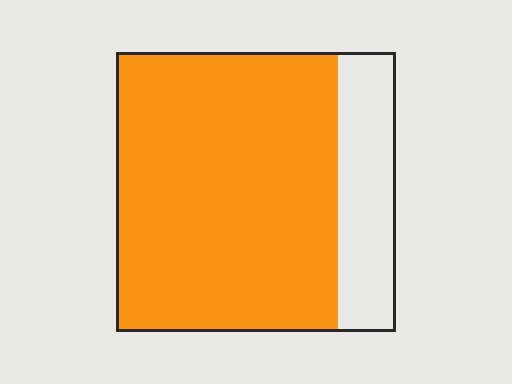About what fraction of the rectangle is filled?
About four fifths (4/5).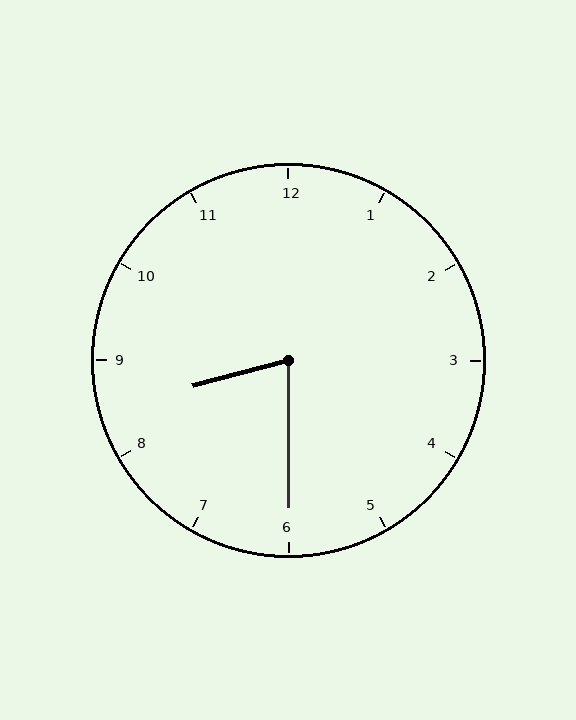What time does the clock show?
8:30.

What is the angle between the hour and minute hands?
Approximately 75 degrees.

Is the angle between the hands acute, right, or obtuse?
It is acute.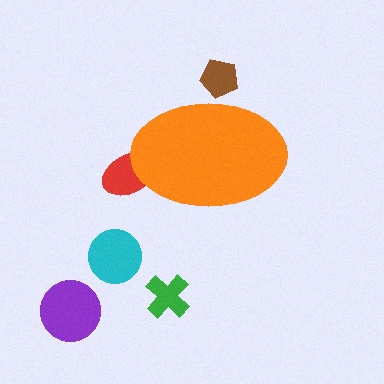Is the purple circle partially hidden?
No, the purple circle is fully visible.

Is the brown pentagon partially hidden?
Yes, the brown pentagon is partially hidden behind the orange ellipse.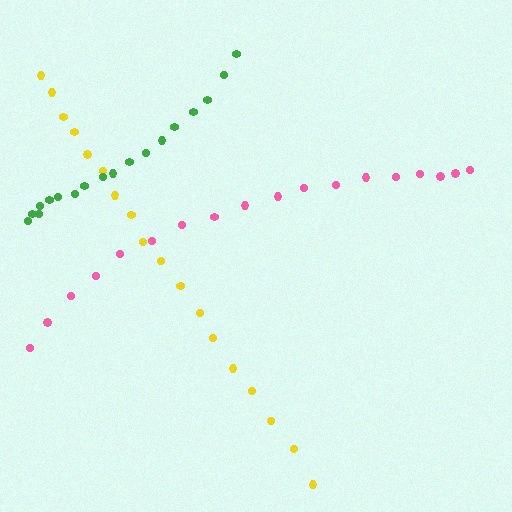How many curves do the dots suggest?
There are 3 distinct paths.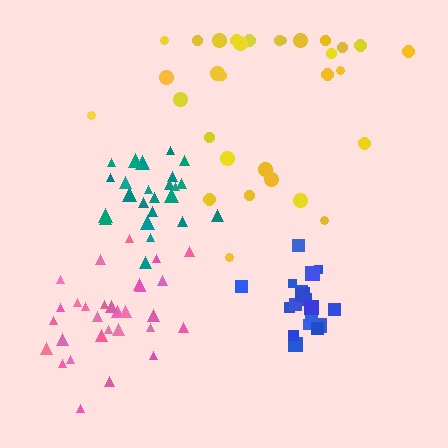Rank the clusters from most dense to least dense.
teal, blue, pink, yellow.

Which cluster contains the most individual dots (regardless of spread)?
Yellow (31).